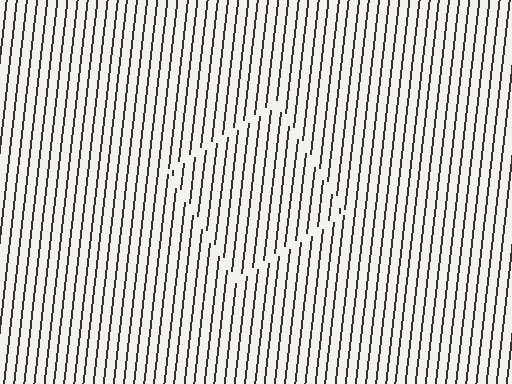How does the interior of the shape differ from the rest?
The interior of the shape contains the same grating, shifted by half a period — the contour is defined by the phase discontinuity where line-ends from the inner and outer gratings abut.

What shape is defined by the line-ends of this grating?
An illusory square. The interior of the shape contains the same grating, shifted by half a period — the contour is defined by the phase discontinuity where line-ends from the inner and outer gratings abut.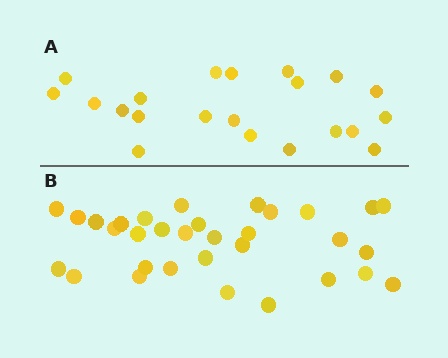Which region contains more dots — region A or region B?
Region B (the bottom region) has more dots.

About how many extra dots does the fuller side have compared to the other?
Region B has roughly 12 or so more dots than region A.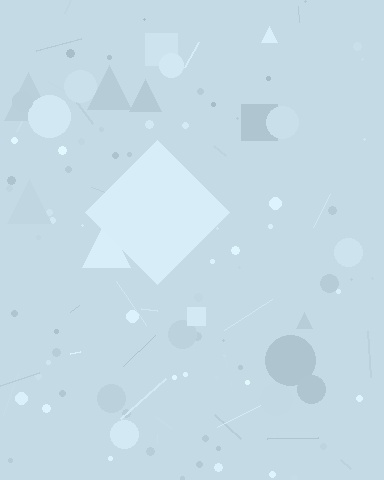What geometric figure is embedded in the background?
A diamond is embedded in the background.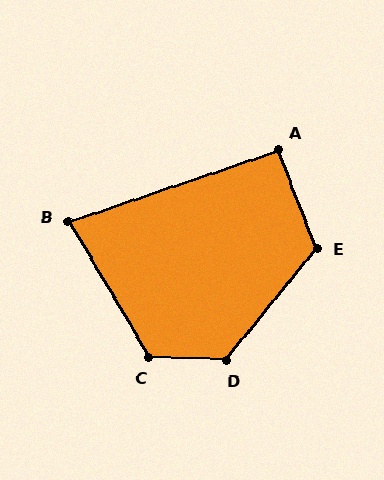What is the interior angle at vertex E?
Approximately 120 degrees (obtuse).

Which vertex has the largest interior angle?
D, at approximately 127 degrees.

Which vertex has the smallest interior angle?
B, at approximately 78 degrees.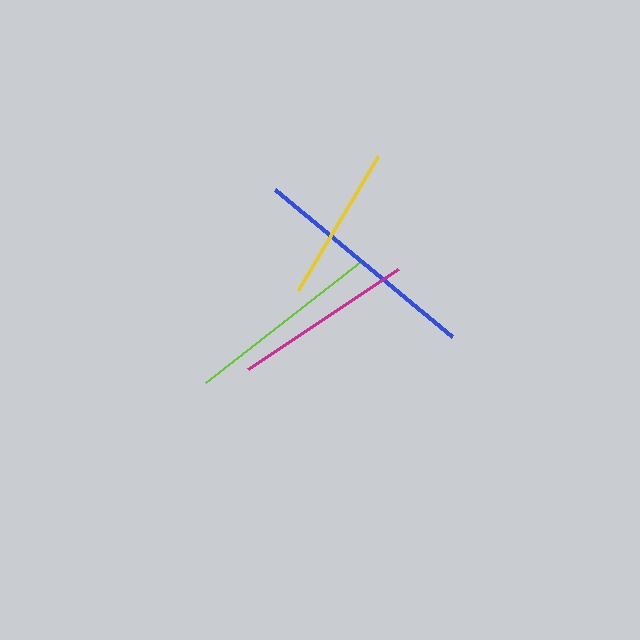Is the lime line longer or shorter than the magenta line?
The lime line is longer than the magenta line.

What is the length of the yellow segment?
The yellow segment is approximately 156 pixels long.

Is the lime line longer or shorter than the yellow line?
The lime line is longer than the yellow line.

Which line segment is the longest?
The blue line is the longest at approximately 230 pixels.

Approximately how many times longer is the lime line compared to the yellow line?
The lime line is approximately 1.3 times the length of the yellow line.